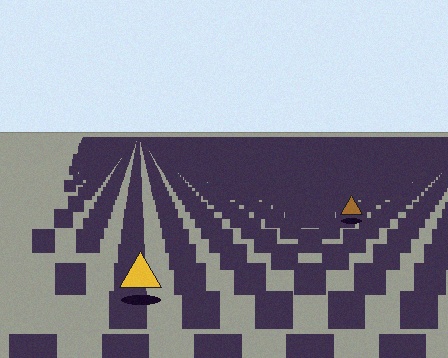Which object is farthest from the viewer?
The brown triangle is farthest from the viewer. It appears smaller and the ground texture around it is denser.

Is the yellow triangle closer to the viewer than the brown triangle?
Yes. The yellow triangle is closer — you can tell from the texture gradient: the ground texture is coarser near it.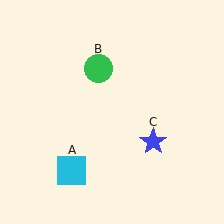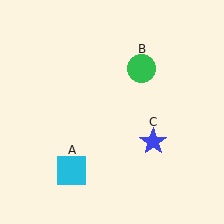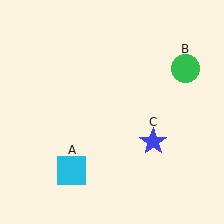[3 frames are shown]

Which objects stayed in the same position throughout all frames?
Cyan square (object A) and blue star (object C) remained stationary.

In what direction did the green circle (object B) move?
The green circle (object B) moved right.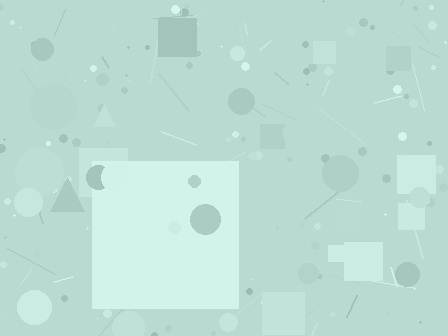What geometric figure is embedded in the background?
A square is embedded in the background.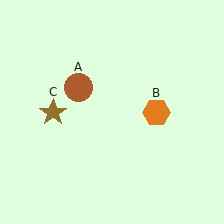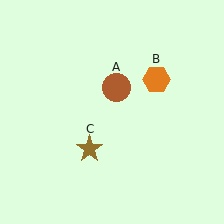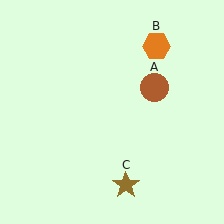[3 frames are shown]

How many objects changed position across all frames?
3 objects changed position: brown circle (object A), orange hexagon (object B), brown star (object C).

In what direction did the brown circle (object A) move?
The brown circle (object A) moved right.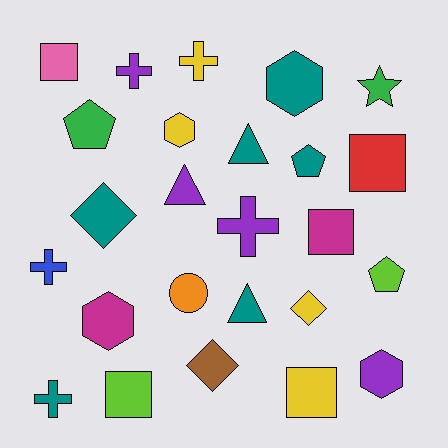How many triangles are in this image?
There are 3 triangles.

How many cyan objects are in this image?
There are no cyan objects.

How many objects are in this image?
There are 25 objects.